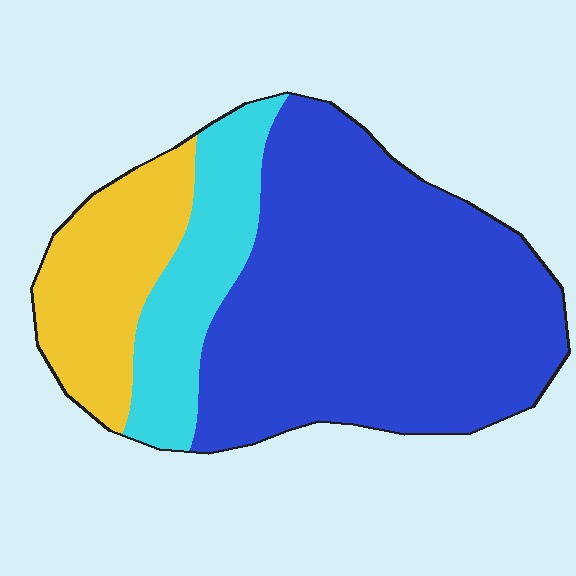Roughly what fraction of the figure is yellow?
Yellow takes up about one fifth (1/5) of the figure.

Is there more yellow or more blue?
Blue.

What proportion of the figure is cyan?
Cyan takes up less than a quarter of the figure.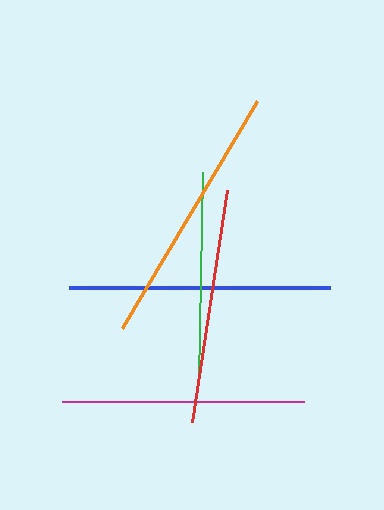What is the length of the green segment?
The green segment is approximately 209 pixels long.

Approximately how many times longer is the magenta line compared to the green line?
The magenta line is approximately 1.2 times the length of the green line.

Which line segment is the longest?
The orange line is the longest at approximately 263 pixels.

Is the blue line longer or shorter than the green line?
The blue line is longer than the green line.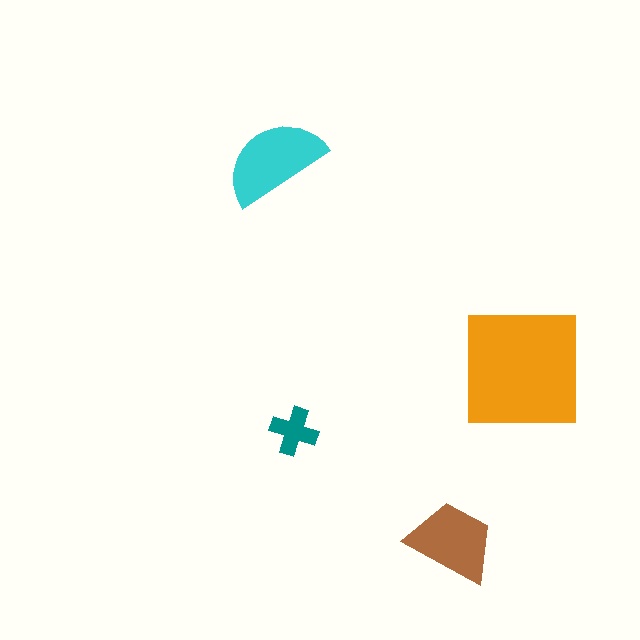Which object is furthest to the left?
The cyan semicircle is leftmost.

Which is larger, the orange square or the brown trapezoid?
The orange square.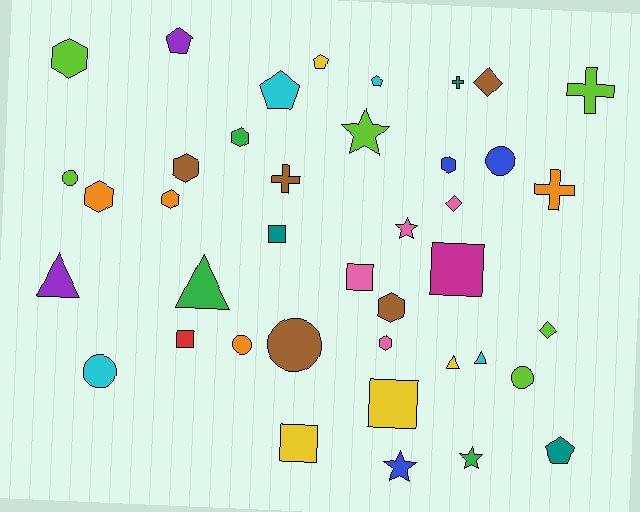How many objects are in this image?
There are 40 objects.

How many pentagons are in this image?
There are 5 pentagons.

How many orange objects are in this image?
There are 4 orange objects.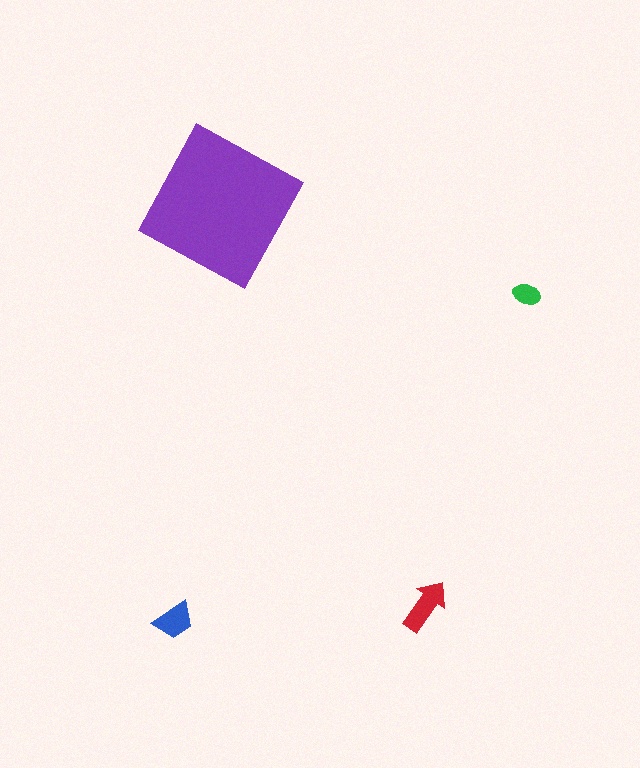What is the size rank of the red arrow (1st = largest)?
2nd.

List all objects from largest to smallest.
The purple square, the red arrow, the blue trapezoid, the green ellipse.